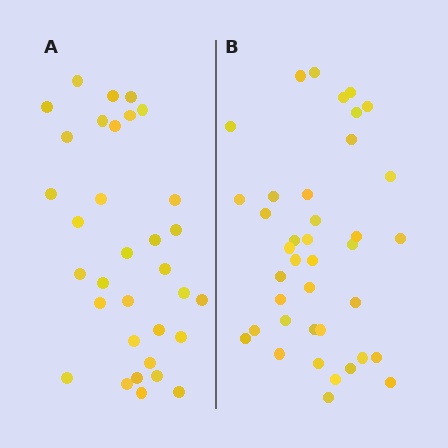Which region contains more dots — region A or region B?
Region B (the right region) has more dots.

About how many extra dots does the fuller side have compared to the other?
Region B has about 6 more dots than region A.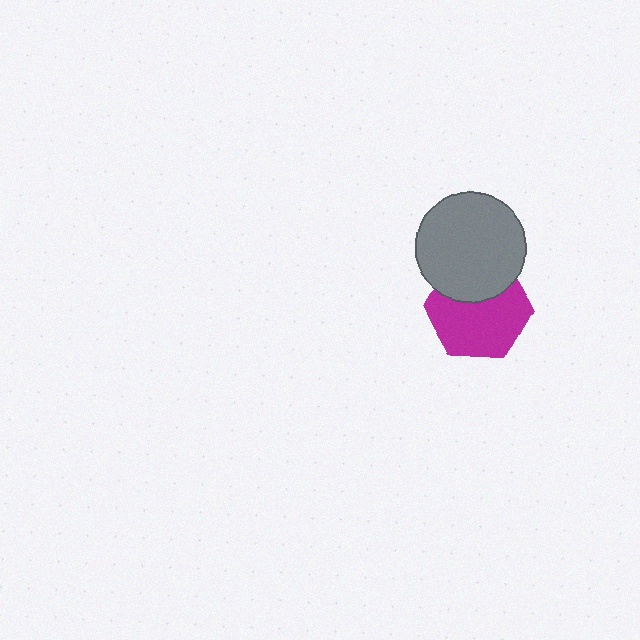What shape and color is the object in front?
The object in front is a gray circle.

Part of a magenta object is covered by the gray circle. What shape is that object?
It is a hexagon.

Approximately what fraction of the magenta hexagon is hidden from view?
Roughly 34% of the magenta hexagon is hidden behind the gray circle.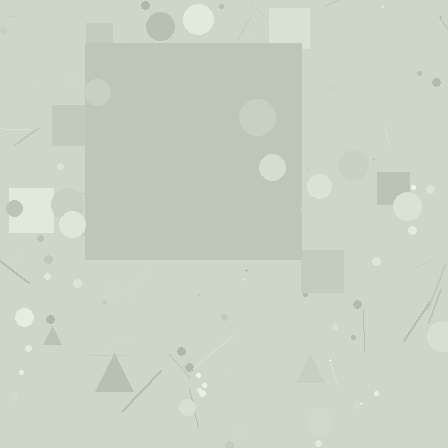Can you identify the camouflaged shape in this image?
The camouflaged shape is a square.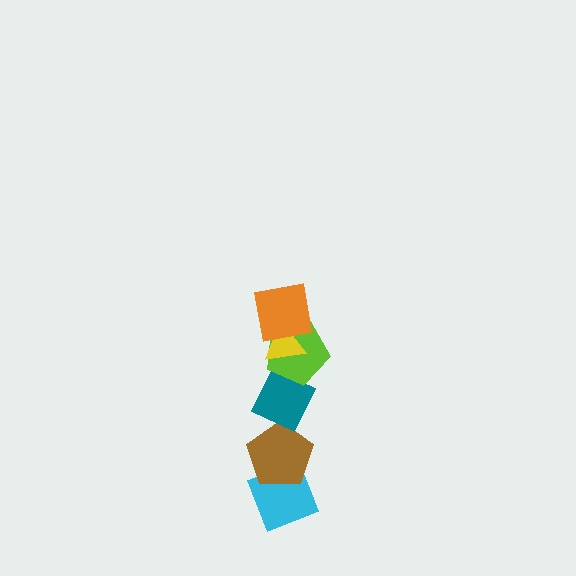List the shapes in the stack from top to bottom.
From top to bottom: the orange square, the yellow triangle, the lime pentagon, the teal diamond, the brown pentagon, the cyan diamond.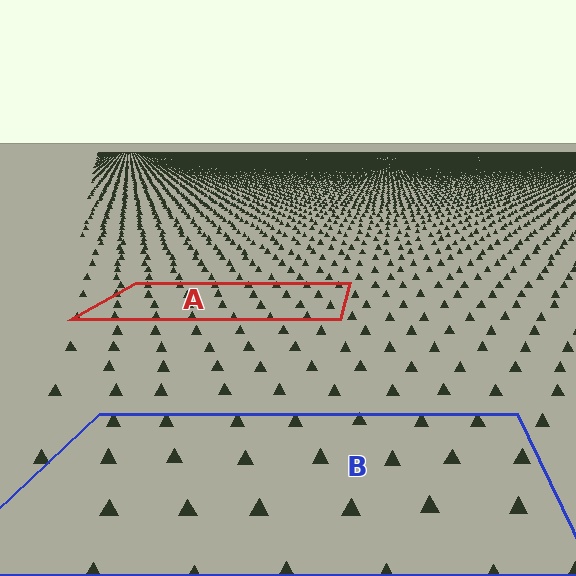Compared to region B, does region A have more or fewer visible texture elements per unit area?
Region A has more texture elements per unit area — they are packed more densely because it is farther away.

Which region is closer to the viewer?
Region B is closer. The texture elements there are larger and more spread out.